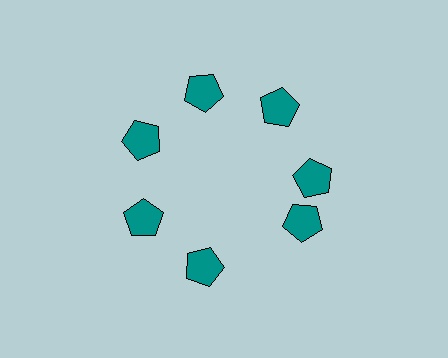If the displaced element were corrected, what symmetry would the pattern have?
It would have 7-fold rotational symmetry — the pattern would map onto itself every 51 degrees.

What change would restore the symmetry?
The symmetry would be restored by rotating it back into even spacing with its neighbors so that all 7 pentagons sit at equal angles and equal distance from the center.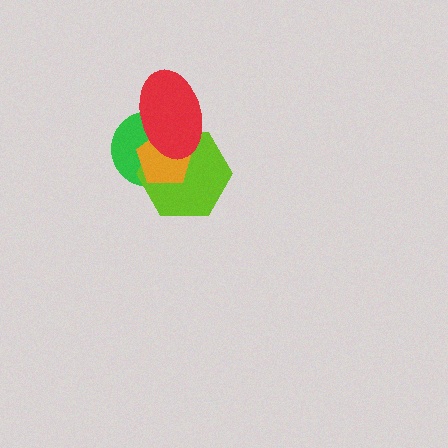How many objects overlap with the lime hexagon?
3 objects overlap with the lime hexagon.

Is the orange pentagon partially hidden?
Yes, it is partially covered by another shape.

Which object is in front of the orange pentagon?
The red ellipse is in front of the orange pentagon.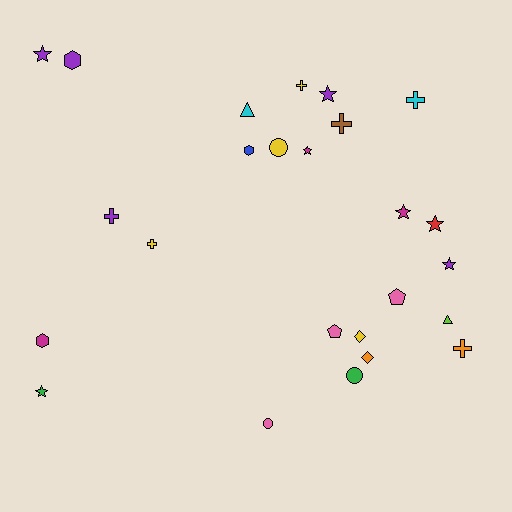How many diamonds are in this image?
There are 2 diamonds.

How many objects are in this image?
There are 25 objects.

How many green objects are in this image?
There are 2 green objects.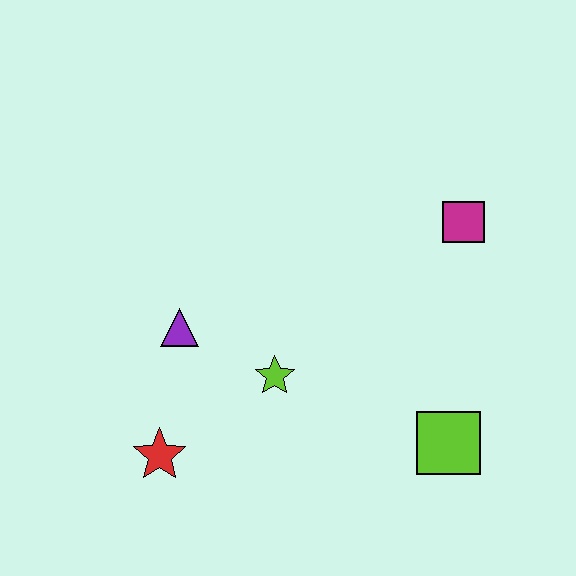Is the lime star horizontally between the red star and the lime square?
Yes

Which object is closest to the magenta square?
The lime square is closest to the magenta square.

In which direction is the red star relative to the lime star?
The red star is to the left of the lime star.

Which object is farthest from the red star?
The magenta square is farthest from the red star.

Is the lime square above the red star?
Yes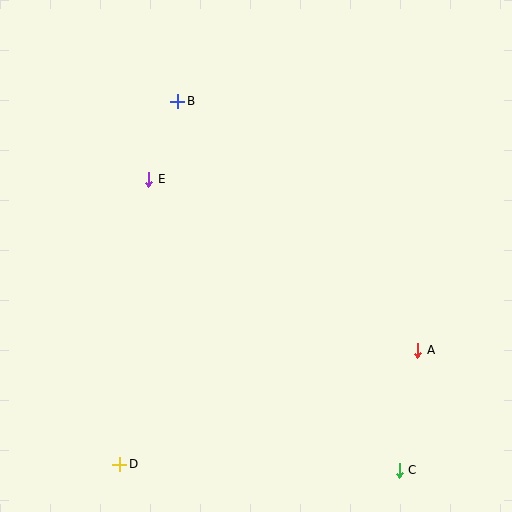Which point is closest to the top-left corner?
Point B is closest to the top-left corner.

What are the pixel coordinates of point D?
Point D is at (120, 464).